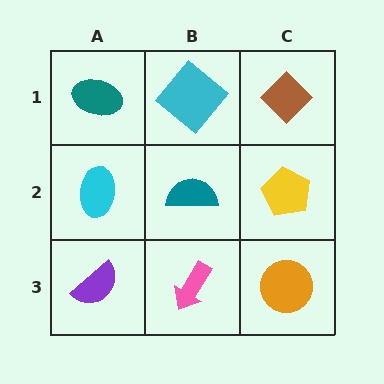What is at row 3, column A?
A purple semicircle.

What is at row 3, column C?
An orange circle.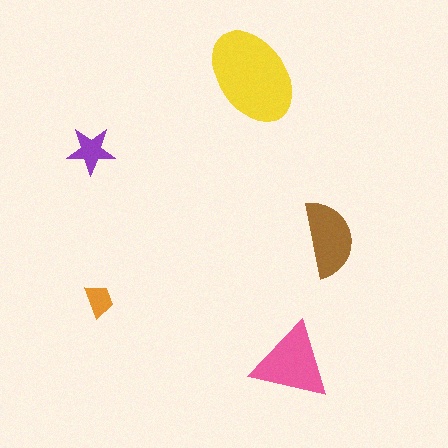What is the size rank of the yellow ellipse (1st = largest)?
1st.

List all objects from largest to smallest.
The yellow ellipse, the pink triangle, the brown semicircle, the purple star, the orange trapezoid.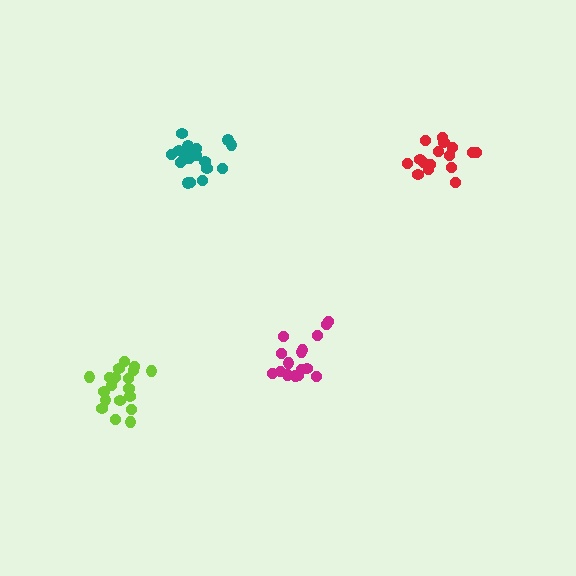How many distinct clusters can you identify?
There are 4 distinct clusters.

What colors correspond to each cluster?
The clusters are colored: red, magenta, teal, lime.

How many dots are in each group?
Group 1: 16 dots, Group 2: 16 dots, Group 3: 19 dots, Group 4: 19 dots (70 total).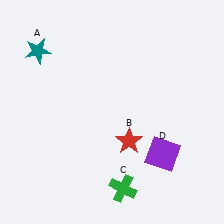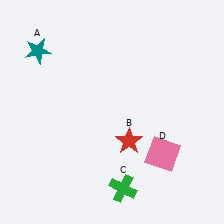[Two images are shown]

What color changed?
The square (D) changed from purple in Image 1 to pink in Image 2.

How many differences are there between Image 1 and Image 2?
There is 1 difference between the two images.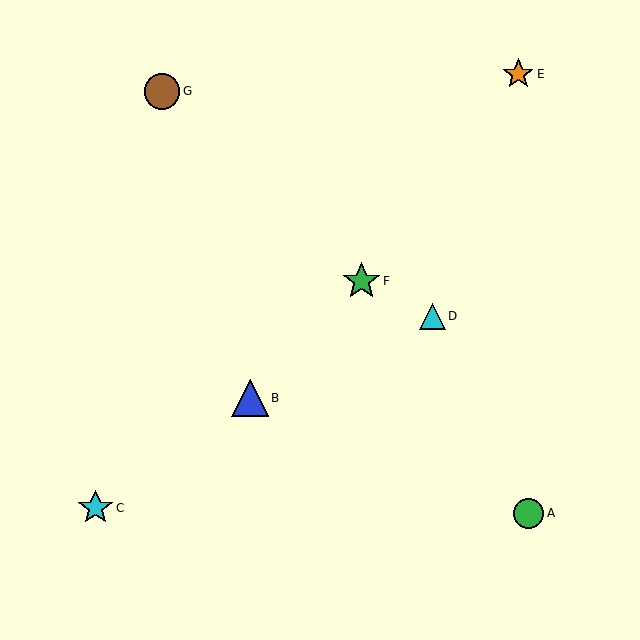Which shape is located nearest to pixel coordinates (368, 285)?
The green star (labeled F) at (361, 281) is nearest to that location.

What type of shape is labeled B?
Shape B is a blue triangle.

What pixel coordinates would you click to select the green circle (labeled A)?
Click at (529, 513) to select the green circle A.